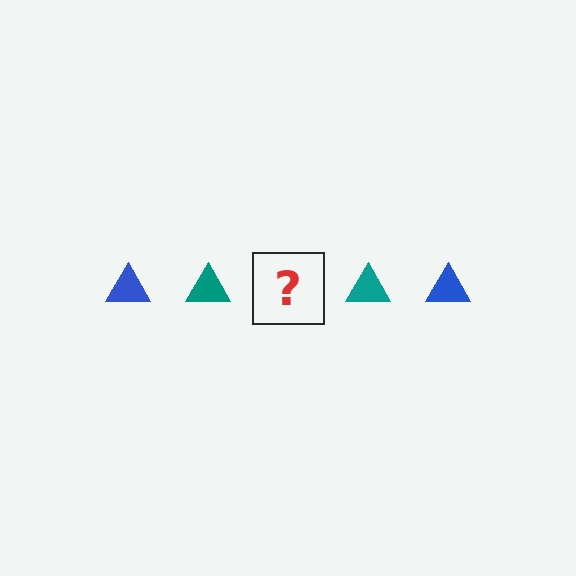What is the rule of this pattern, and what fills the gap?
The rule is that the pattern cycles through blue, teal triangles. The gap should be filled with a blue triangle.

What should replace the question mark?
The question mark should be replaced with a blue triangle.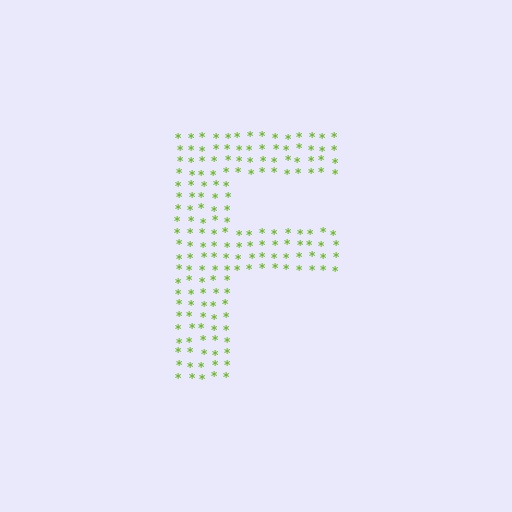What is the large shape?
The large shape is the letter F.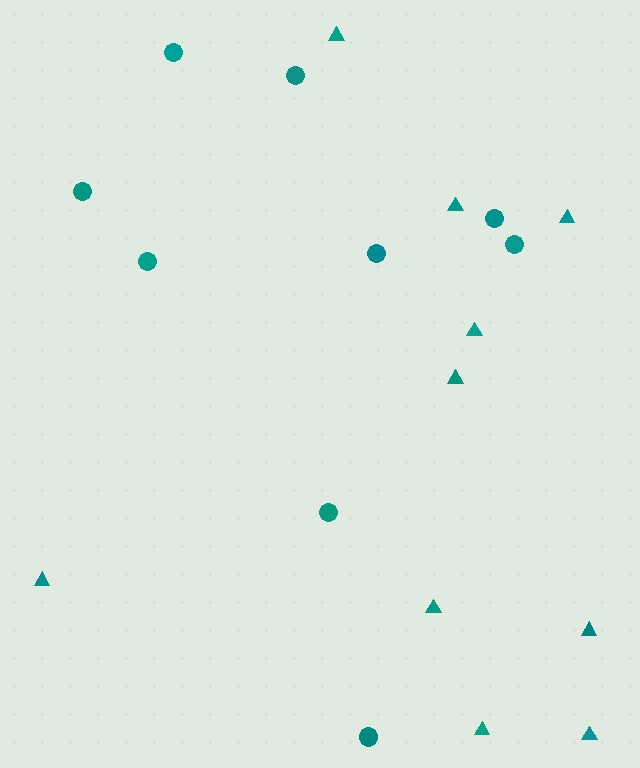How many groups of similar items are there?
There are 2 groups: one group of triangles (10) and one group of circles (9).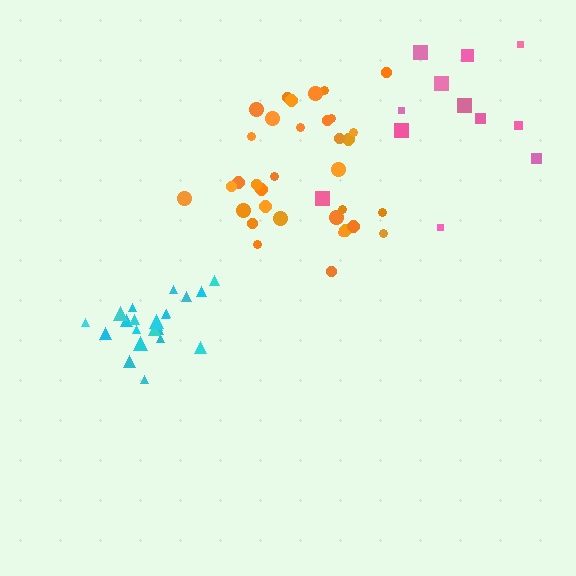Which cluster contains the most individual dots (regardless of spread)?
Orange (34).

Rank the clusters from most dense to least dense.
cyan, orange, pink.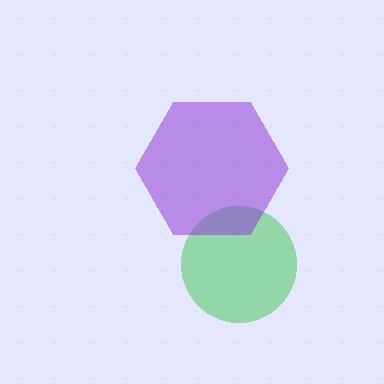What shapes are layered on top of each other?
The layered shapes are: a green circle, a purple hexagon.